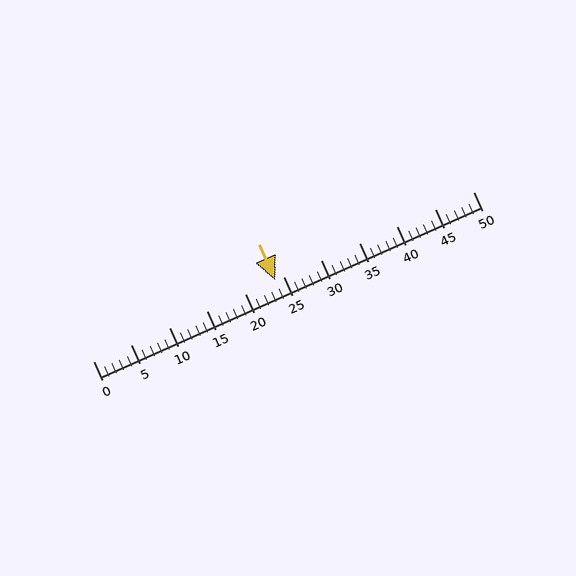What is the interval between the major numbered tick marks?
The major tick marks are spaced 5 units apart.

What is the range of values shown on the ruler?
The ruler shows values from 0 to 50.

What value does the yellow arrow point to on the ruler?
The yellow arrow points to approximately 24.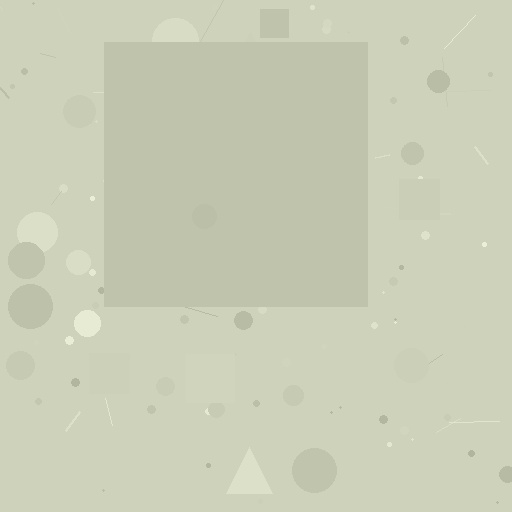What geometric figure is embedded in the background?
A square is embedded in the background.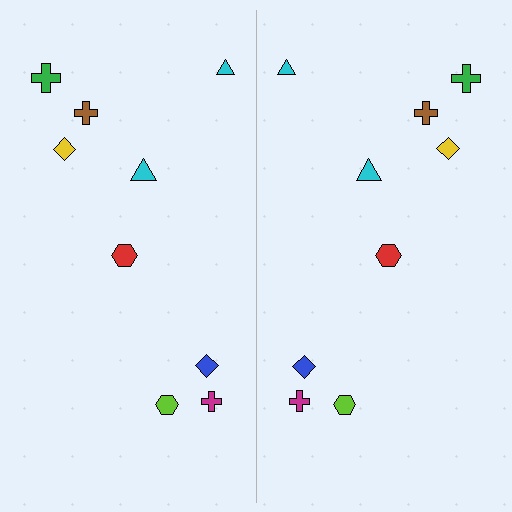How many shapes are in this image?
There are 18 shapes in this image.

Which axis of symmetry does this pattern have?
The pattern has a vertical axis of symmetry running through the center of the image.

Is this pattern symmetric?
Yes, this pattern has bilateral (reflection) symmetry.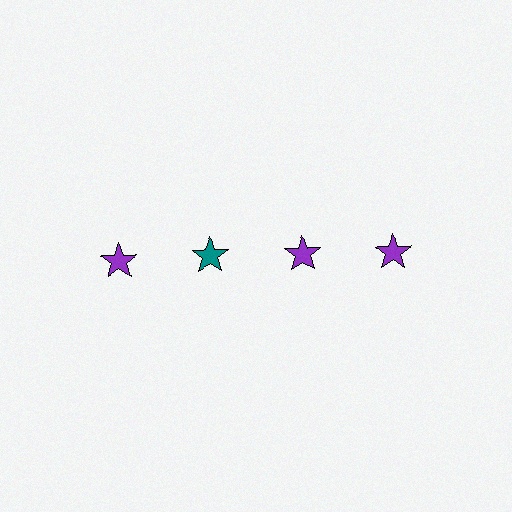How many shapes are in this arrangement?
There are 4 shapes arranged in a grid pattern.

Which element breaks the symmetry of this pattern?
The teal star in the top row, second from left column breaks the symmetry. All other shapes are purple stars.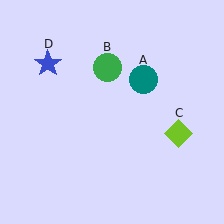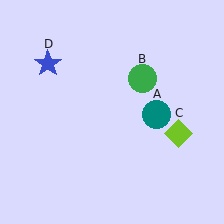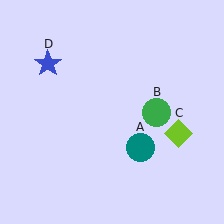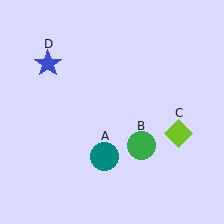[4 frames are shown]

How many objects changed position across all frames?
2 objects changed position: teal circle (object A), green circle (object B).